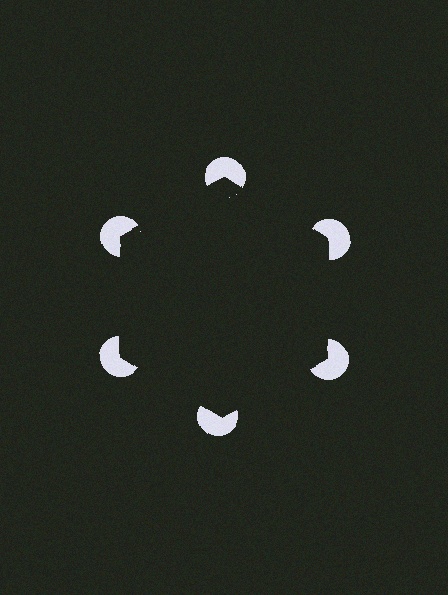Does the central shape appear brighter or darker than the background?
It typically appears slightly darker than the background, even though no actual brightness change is drawn.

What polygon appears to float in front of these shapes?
An illusory hexagon — its edges are inferred from the aligned wedge cuts in the pac-man discs, not physically drawn.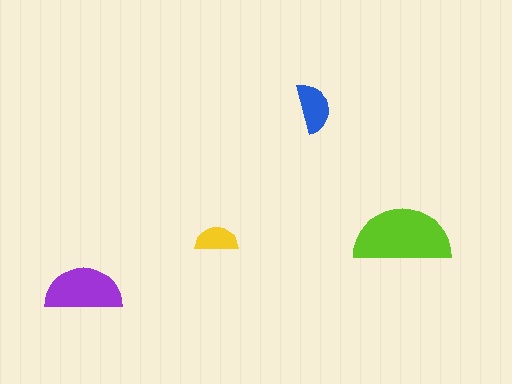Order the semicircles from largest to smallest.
the lime one, the purple one, the blue one, the yellow one.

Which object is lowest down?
The purple semicircle is bottommost.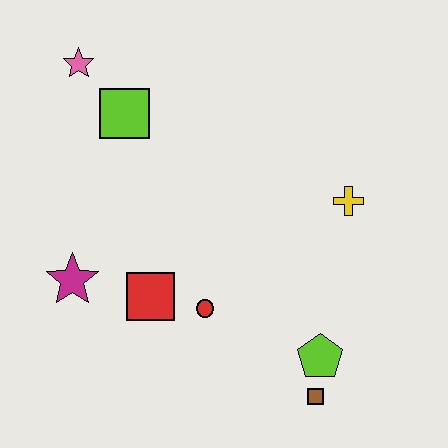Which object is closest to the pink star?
The lime square is closest to the pink star.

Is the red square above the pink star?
No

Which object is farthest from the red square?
The pink star is farthest from the red square.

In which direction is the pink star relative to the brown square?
The pink star is above the brown square.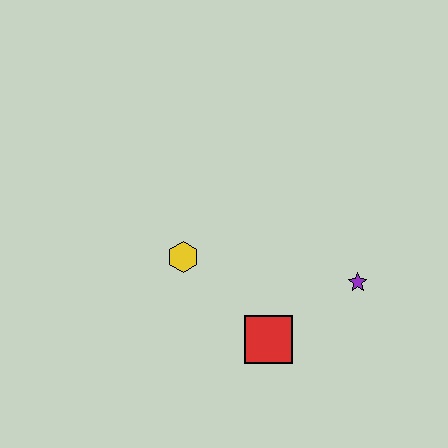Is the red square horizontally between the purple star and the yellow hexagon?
Yes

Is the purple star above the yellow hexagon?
No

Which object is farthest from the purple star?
The yellow hexagon is farthest from the purple star.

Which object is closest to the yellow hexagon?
The red square is closest to the yellow hexagon.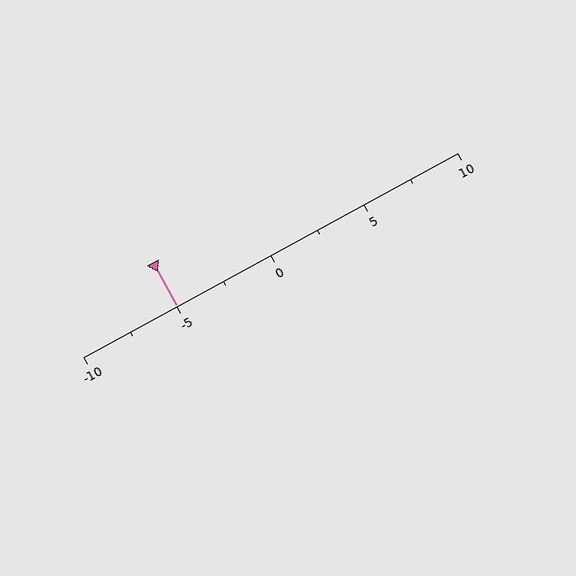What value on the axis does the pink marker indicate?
The marker indicates approximately -5.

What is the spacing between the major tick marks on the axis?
The major ticks are spaced 5 apart.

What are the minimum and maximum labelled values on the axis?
The axis runs from -10 to 10.